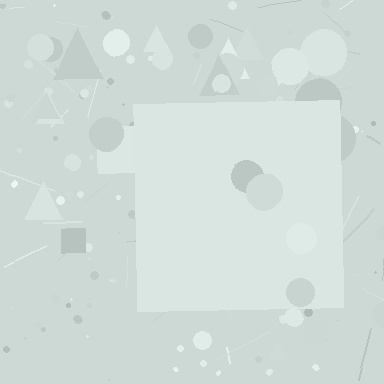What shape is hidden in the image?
A square is hidden in the image.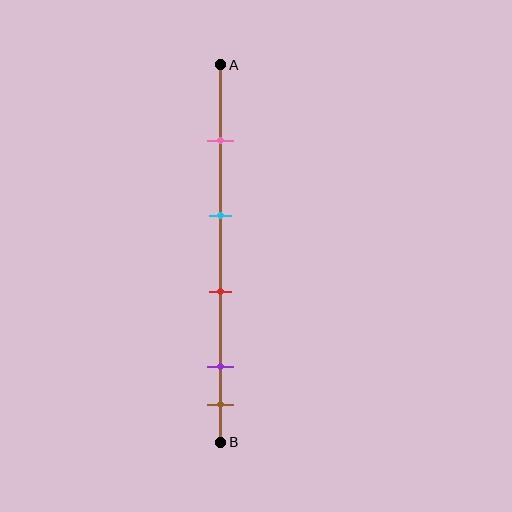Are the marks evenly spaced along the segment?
No, the marks are not evenly spaced.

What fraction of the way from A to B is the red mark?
The red mark is approximately 60% (0.6) of the way from A to B.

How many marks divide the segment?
There are 5 marks dividing the segment.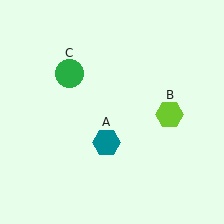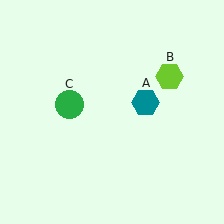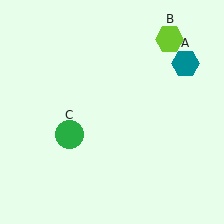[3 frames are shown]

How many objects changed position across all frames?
3 objects changed position: teal hexagon (object A), lime hexagon (object B), green circle (object C).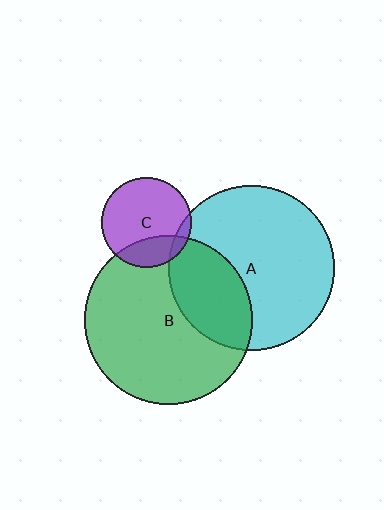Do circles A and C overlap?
Yes.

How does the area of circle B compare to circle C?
Approximately 3.5 times.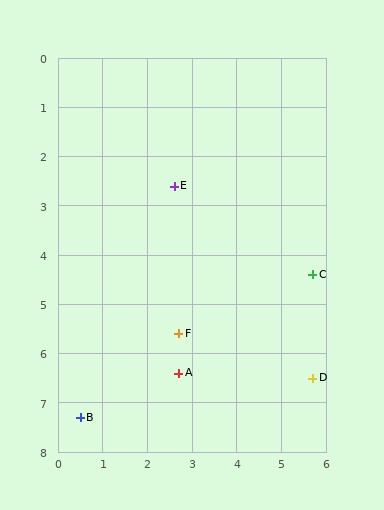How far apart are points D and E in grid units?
Points D and E are about 5.0 grid units apart.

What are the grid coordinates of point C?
Point C is at approximately (5.7, 4.4).